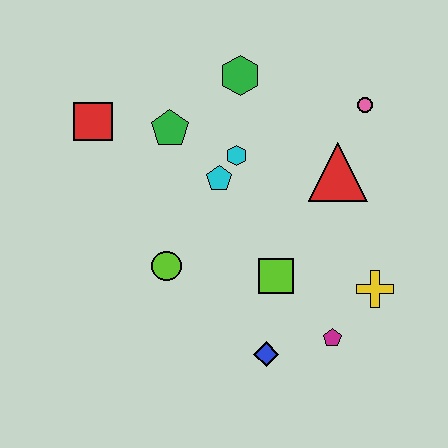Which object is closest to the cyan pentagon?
The cyan hexagon is closest to the cyan pentagon.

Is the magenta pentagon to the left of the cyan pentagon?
No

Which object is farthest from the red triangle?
The red square is farthest from the red triangle.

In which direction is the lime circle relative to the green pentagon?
The lime circle is below the green pentagon.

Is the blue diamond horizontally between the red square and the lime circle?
No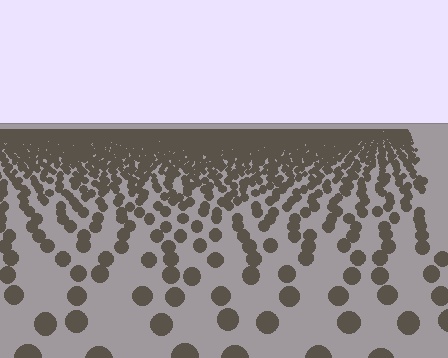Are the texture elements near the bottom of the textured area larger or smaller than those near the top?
Larger. Near the bottom, elements are closer to the viewer and appear at a bigger on-screen size.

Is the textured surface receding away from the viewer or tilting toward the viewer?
The surface is receding away from the viewer. Texture elements get smaller and denser toward the top.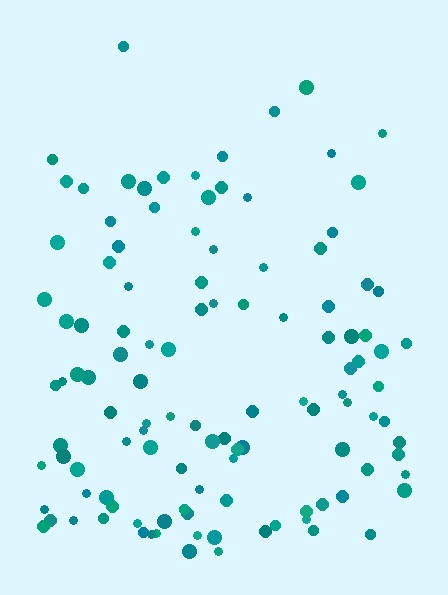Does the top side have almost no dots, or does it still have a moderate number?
Still a moderate number, just noticeably fewer than the bottom.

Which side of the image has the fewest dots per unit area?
The top.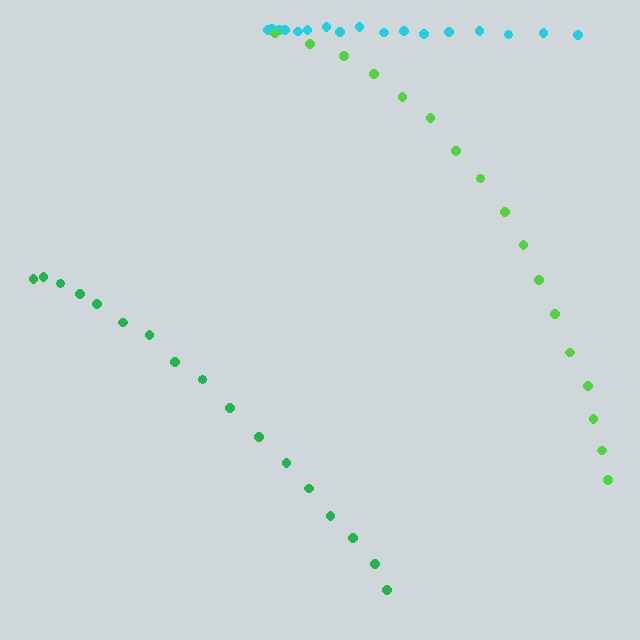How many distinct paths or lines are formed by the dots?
There are 3 distinct paths.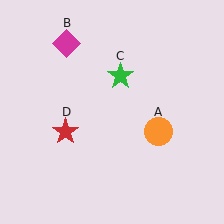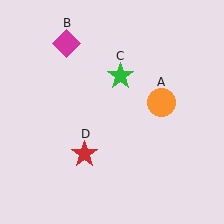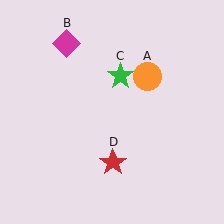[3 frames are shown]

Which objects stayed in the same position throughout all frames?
Magenta diamond (object B) and green star (object C) remained stationary.